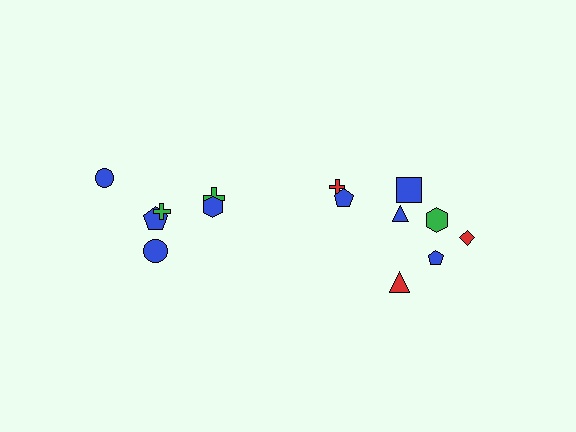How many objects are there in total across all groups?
There are 14 objects.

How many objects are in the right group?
There are 8 objects.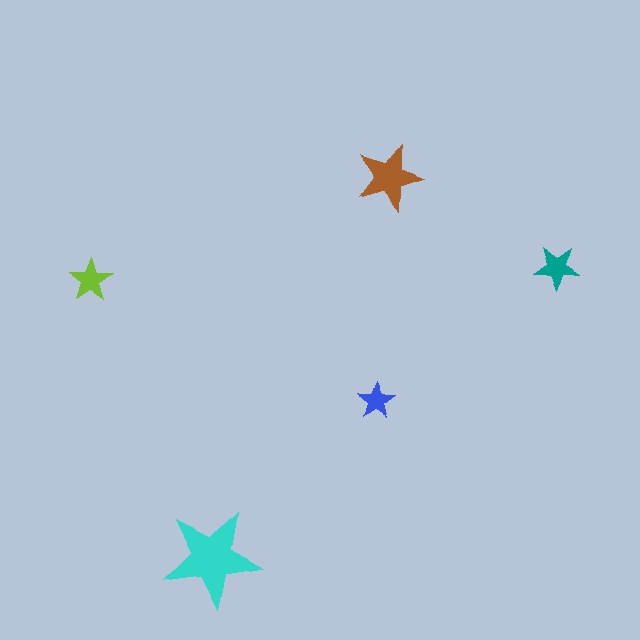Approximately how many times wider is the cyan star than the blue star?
About 2.5 times wider.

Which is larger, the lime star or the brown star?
The brown one.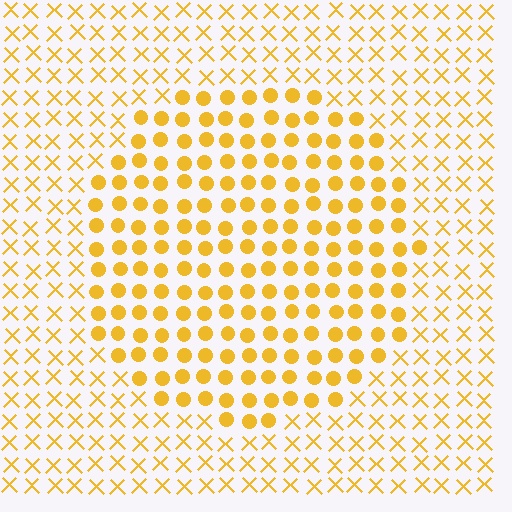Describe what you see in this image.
The image is filled with small yellow elements arranged in a uniform grid. A circle-shaped region contains circles, while the surrounding area contains X marks. The boundary is defined purely by the change in element shape.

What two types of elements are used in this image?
The image uses circles inside the circle region and X marks outside it.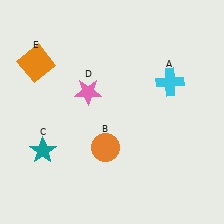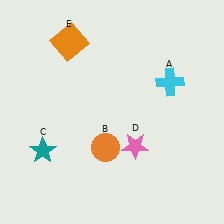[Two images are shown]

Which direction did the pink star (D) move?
The pink star (D) moved down.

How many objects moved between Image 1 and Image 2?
2 objects moved between the two images.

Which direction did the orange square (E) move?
The orange square (E) moved right.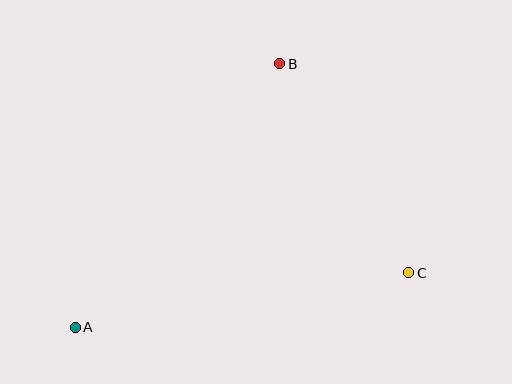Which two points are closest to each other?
Points B and C are closest to each other.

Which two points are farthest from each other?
Points A and C are farthest from each other.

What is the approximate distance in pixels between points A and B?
The distance between A and B is approximately 334 pixels.